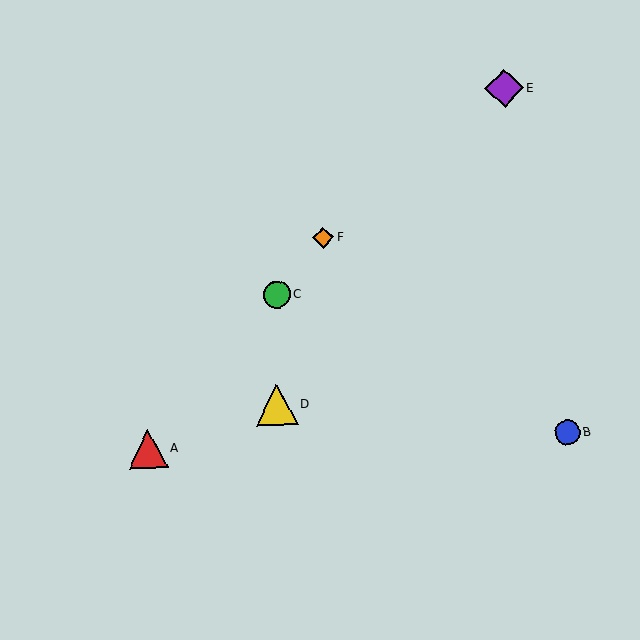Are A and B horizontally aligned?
Yes, both are at y≈449.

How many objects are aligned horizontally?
2 objects (A, B) are aligned horizontally.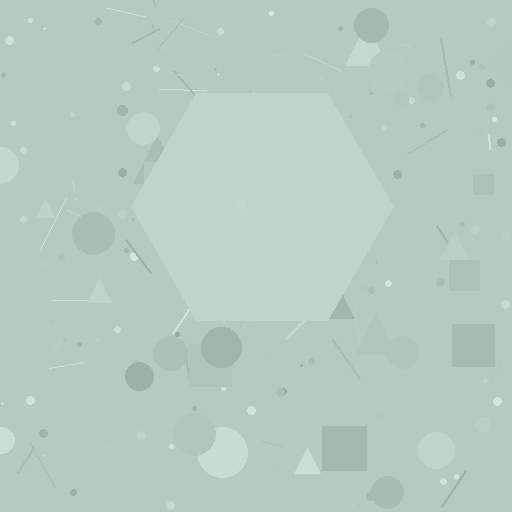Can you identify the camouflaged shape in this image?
The camouflaged shape is a hexagon.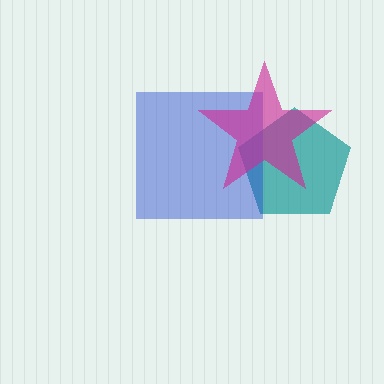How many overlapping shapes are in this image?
There are 3 overlapping shapes in the image.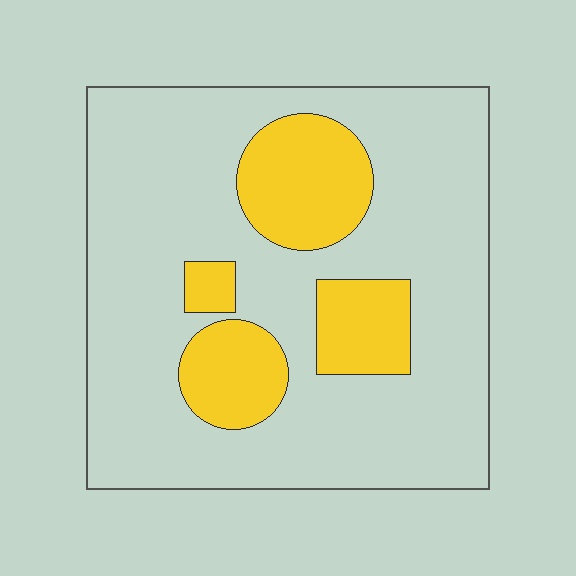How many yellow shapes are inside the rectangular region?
4.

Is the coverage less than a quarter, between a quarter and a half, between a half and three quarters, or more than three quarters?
Less than a quarter.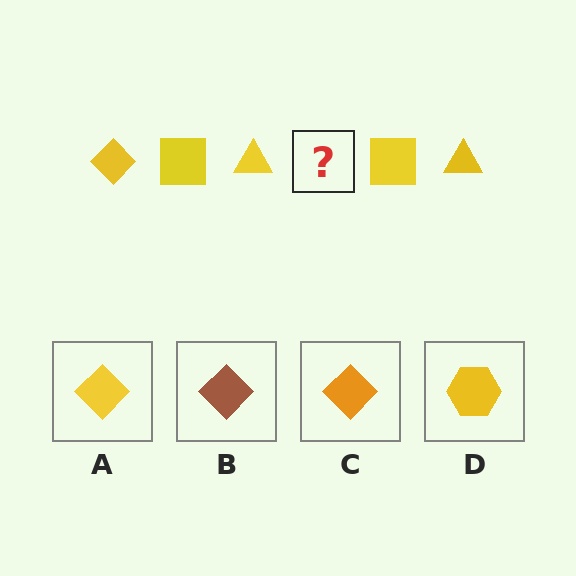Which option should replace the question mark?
Option A.